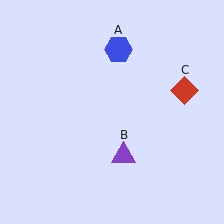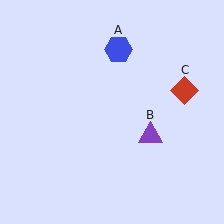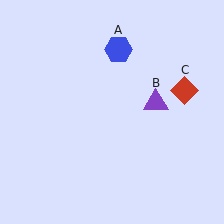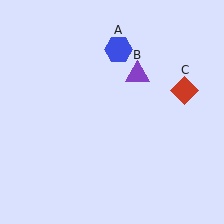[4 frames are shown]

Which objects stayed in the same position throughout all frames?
Blue hexagon (object A) and red diamond (object C) remained stationary.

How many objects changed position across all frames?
1 object changed position: purple triangle (object B).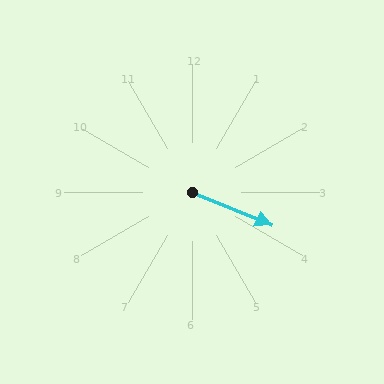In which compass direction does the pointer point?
Southeast.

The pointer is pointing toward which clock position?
Roughly 4 o'clock.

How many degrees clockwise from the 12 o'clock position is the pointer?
Approximately 113 degrees.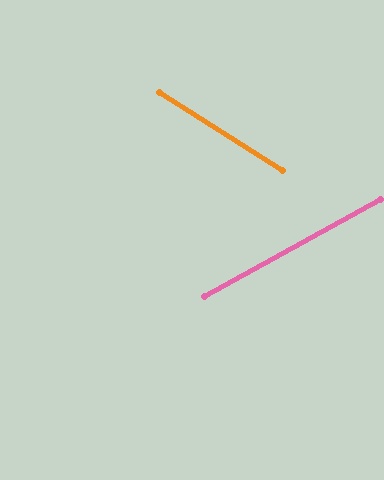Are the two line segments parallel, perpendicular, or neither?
Neither parallel nor perpendicular — they differ by about 62°.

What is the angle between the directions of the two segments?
Approximately 62 degrees.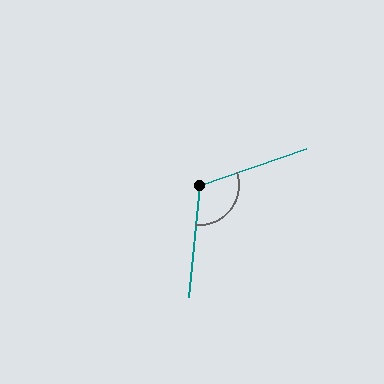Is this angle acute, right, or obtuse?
It is obtuse.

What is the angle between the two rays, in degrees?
Approximately 114 degrees.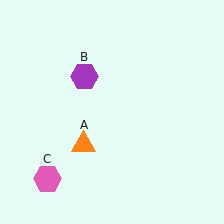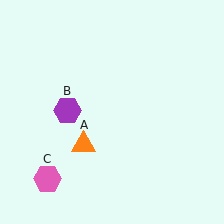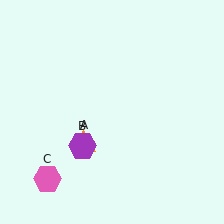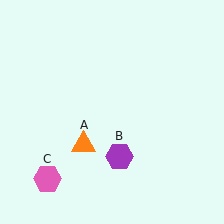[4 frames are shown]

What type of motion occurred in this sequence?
The purple hexagon (object B) rotated counterclockwise around the center of the scene.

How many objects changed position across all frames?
1 object changed position: purple hexagon (object B).